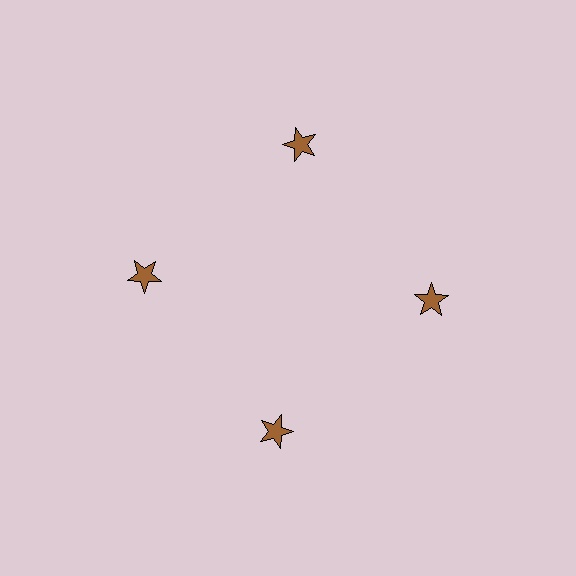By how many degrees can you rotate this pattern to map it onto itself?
The pattern maps onto itself every 90 degrees of rotation.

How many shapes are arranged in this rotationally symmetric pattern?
There are 4 shapes, arranged in 4 groups of 1.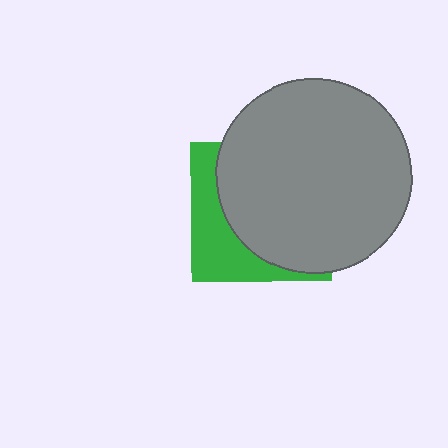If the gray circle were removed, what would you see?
You would see the complete green square.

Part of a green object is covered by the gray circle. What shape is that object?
It is a square.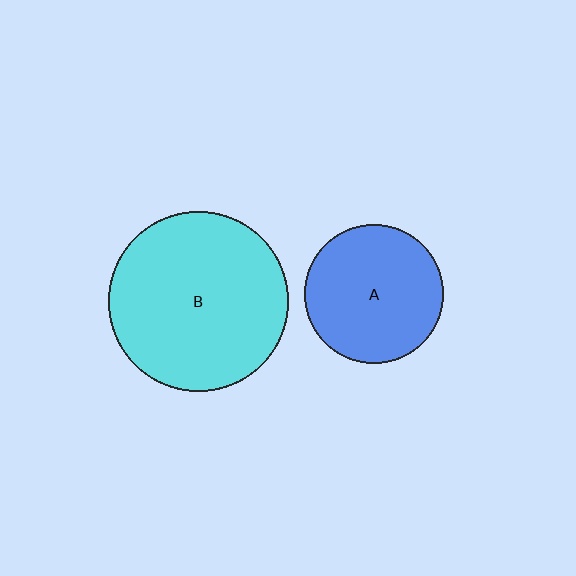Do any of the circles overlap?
No, none of the circles overlap.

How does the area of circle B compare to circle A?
Approximately 1.7 times.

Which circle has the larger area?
Circle B (cyan).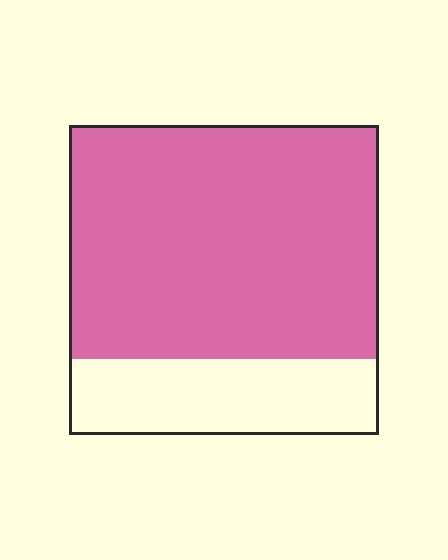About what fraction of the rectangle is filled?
About three quarters (3/4).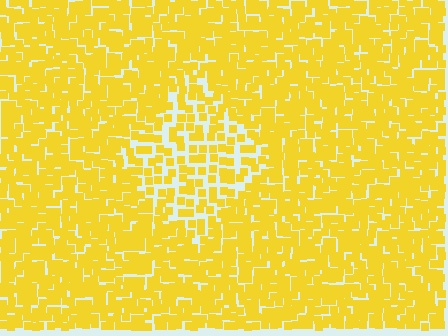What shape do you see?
I see a diamond.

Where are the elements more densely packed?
The elements are more densely packed outside the diamond boundary.